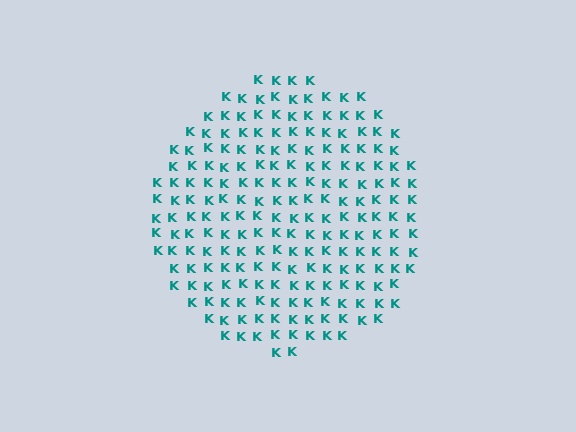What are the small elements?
The small elements are letter K's.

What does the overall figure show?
The overall figure shows a circle.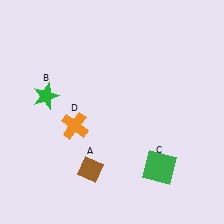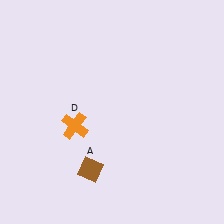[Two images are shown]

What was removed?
The green square (C), the green star (B) were removed in Image 2.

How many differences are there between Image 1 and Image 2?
There are 2 differences between the two images.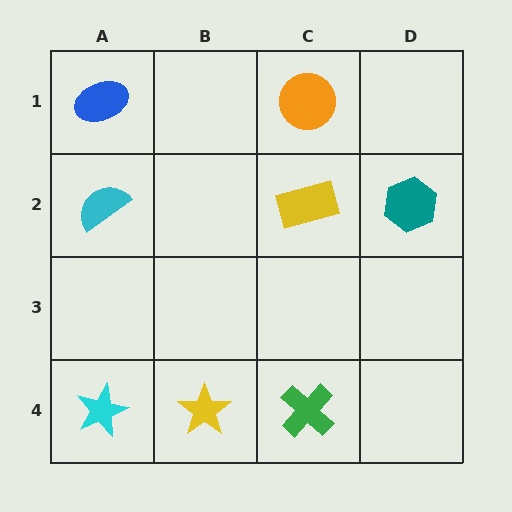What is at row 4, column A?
A cyan star.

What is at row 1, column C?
An orange circle.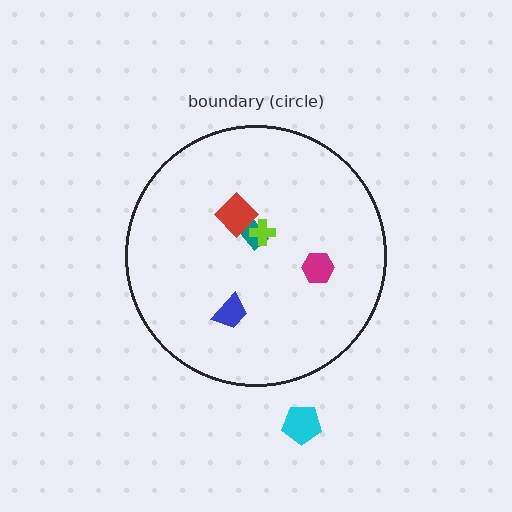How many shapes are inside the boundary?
5 inside, 1 outside.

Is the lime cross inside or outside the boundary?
Inside.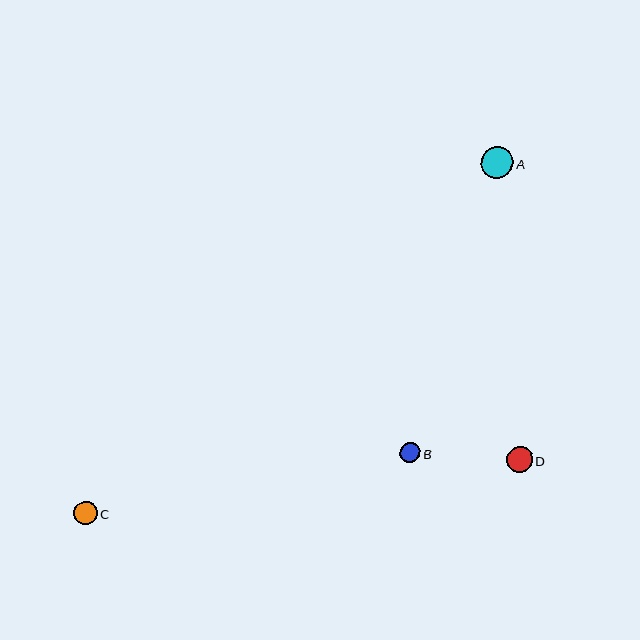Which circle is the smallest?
Circle B is the smallest with a size of approximately 20 pixels.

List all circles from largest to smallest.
From largest to smallest: A, D, C, B.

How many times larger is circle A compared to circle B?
Circle A is approximately 1.6 times the size of circle B.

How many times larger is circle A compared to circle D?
Circle A is approximately 1.2 times the size of circle D.